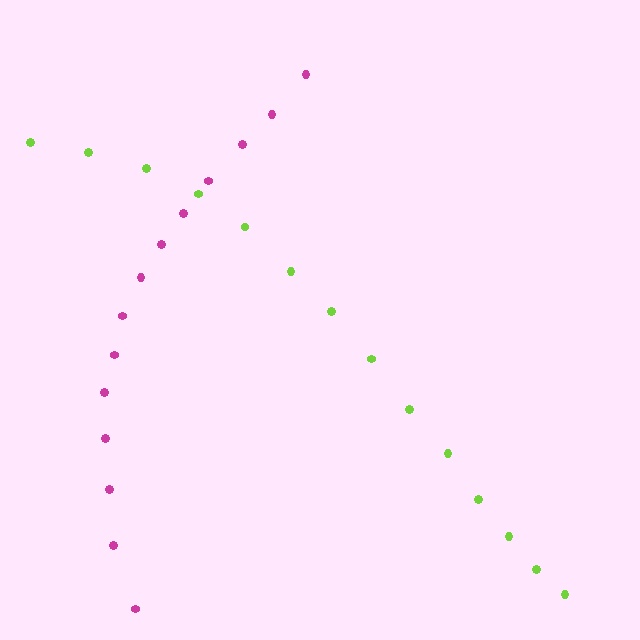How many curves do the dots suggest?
There are 2 distinct paths.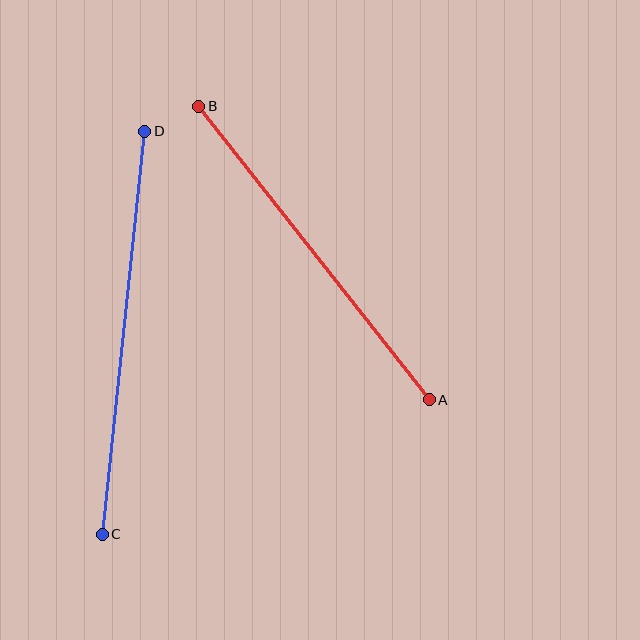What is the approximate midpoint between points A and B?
The midpoint is at approximately (314, 253) pixels.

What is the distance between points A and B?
The distance is approximately 374 pixels.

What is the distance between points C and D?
The distance is approximately 405 pixels.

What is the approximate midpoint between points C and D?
The midpoint is at approximately (123, 333) pixels.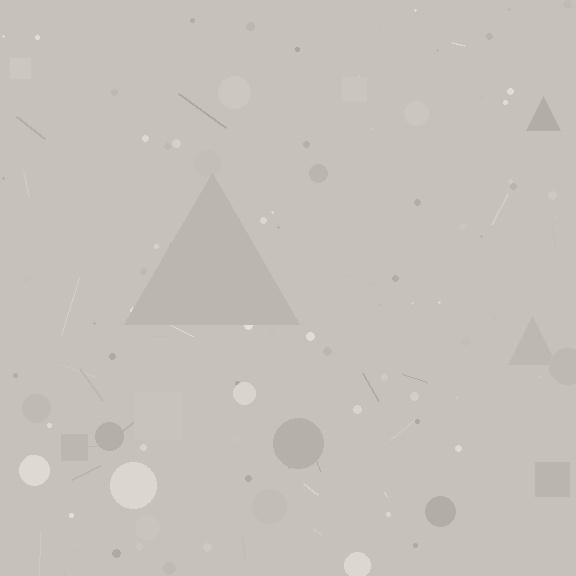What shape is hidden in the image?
A triangle is hidden in the image.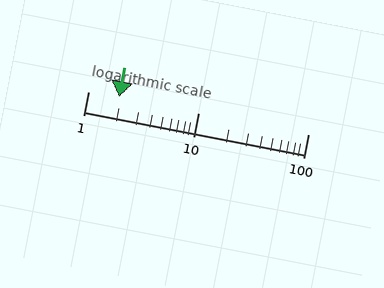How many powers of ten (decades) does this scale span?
The scale spans 2 decades, from 1 to 100.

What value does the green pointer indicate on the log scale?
The pointer indicates approximately 1.9.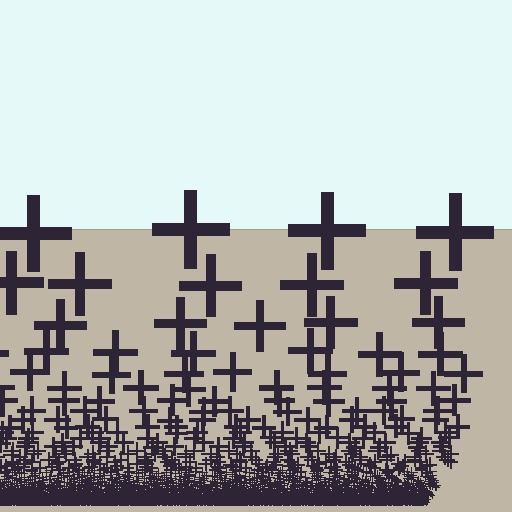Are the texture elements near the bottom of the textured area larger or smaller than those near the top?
Smaller. The gradient is inverted — elements near the bottom are smaller and denser.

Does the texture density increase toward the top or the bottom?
Density increases toward the bottom.